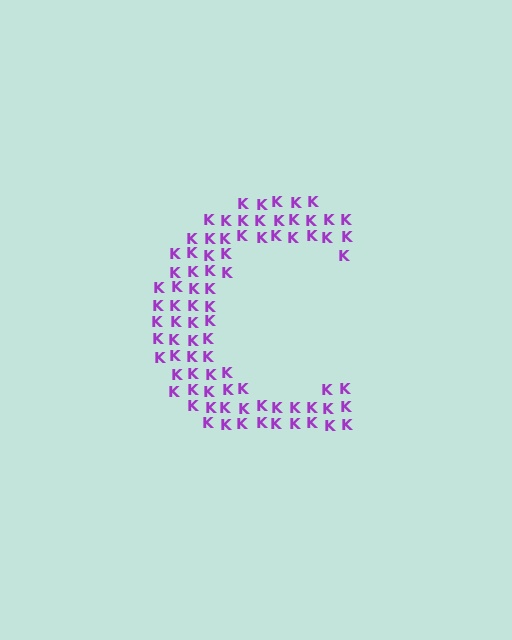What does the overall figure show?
The overall figure shows the letter C.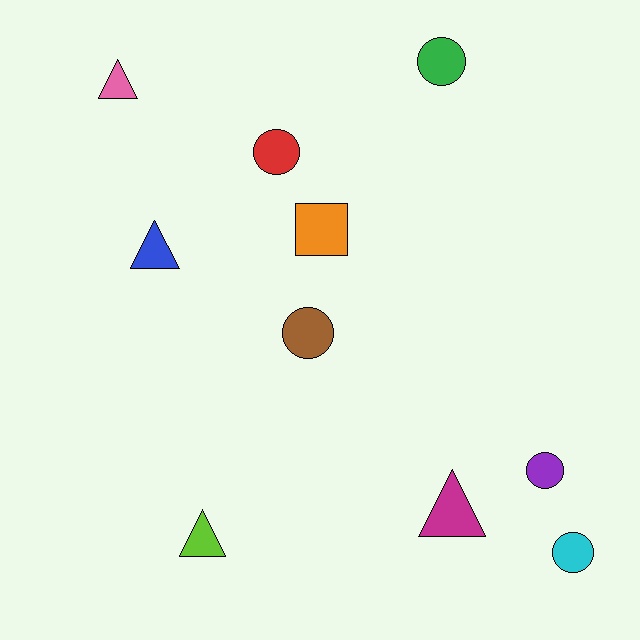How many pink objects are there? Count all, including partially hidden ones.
There is 1 pink object.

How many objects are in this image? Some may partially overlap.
There are 10 objects.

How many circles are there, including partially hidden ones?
There are 5 circles.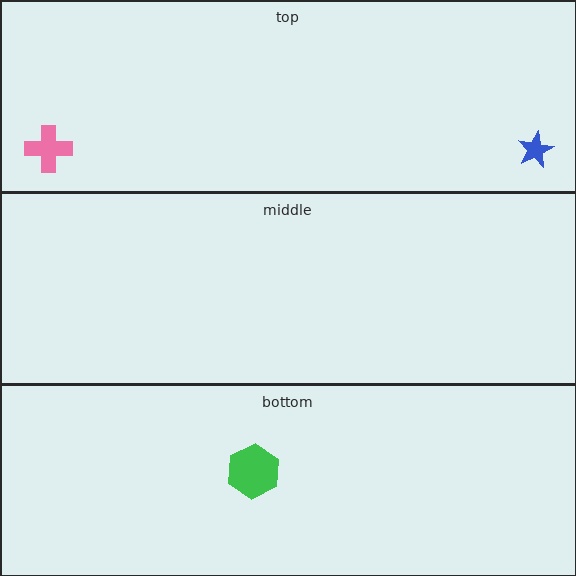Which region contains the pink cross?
The top region.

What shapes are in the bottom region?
The green hexagon.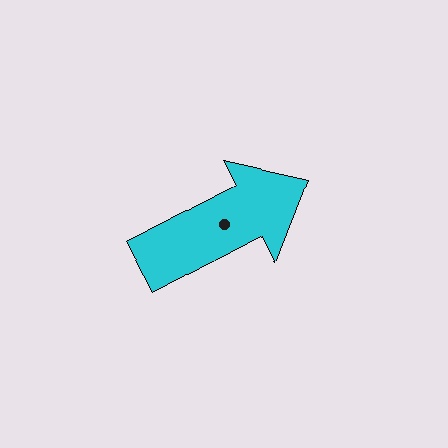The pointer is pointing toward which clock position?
Roughly 2 o'clock.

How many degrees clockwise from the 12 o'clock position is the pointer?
Approximately 62 degrees.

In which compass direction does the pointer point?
Northeast.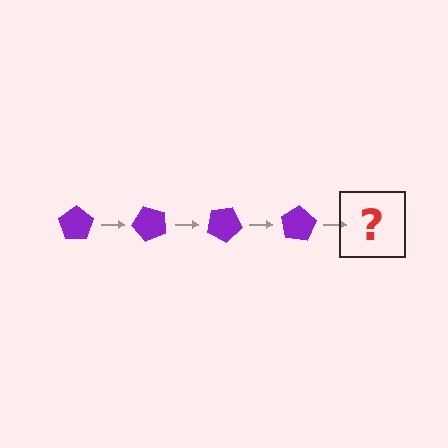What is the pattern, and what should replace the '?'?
The pattern is that the pentagon rotates 50 degrees each step. The '?' should be a purple pentagon rotated 200 degrees.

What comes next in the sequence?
The next element should be a purple pentagon rotated 200 degrees.